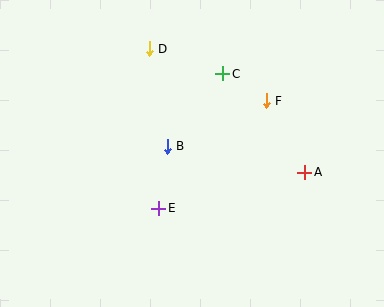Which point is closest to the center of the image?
Point B at (167, 146) is closest to the center.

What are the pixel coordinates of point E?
Point E is at (159, 208).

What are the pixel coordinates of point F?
Point F is at (266, 101).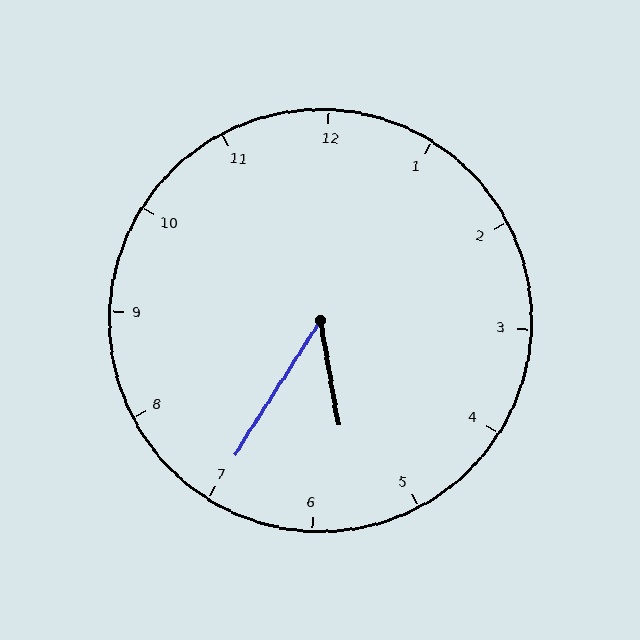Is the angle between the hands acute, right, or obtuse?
It is acute.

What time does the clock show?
5:35.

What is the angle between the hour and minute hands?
Approximately 42 degrees.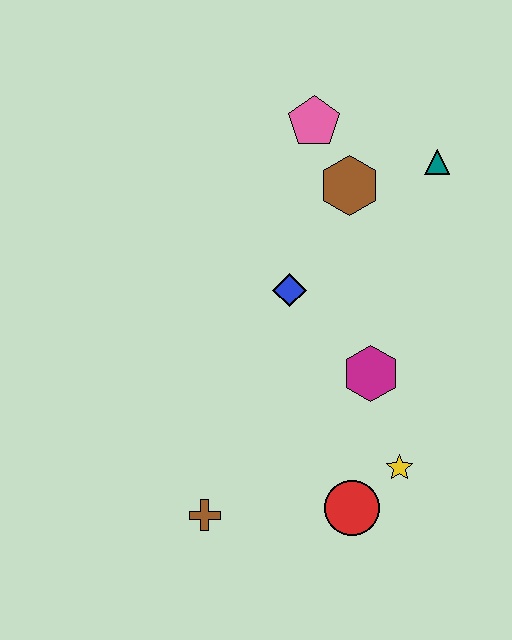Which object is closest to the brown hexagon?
The pink pentagon is closest to the brown hexagon.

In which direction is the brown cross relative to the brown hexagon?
The brown cross is below the brown hexagon.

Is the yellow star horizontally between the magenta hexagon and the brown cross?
No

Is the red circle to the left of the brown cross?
No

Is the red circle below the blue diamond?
Yes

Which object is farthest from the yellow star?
The pink pentagon is farthest from the yellow star.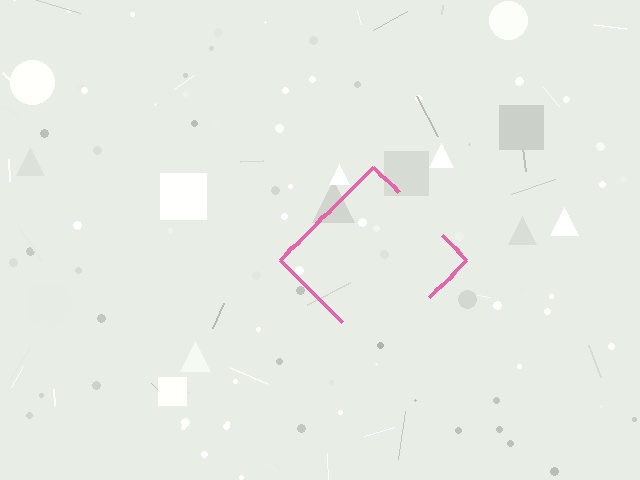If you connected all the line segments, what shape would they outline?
They would outline a diamond.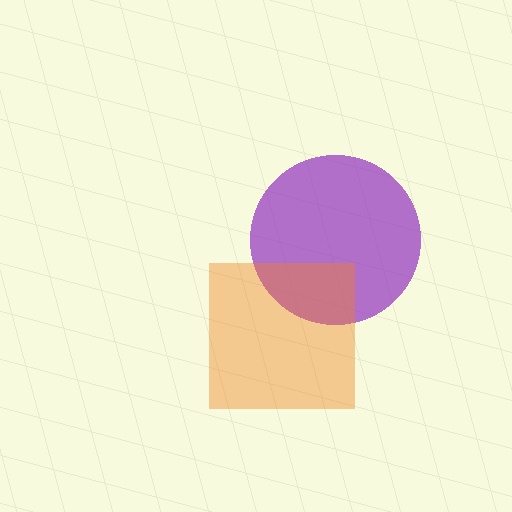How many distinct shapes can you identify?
There are 2 distinct shapes: a purple circle, an orange square.